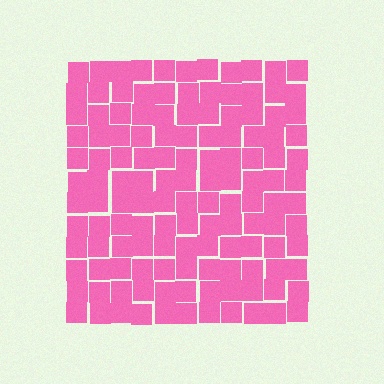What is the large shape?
The large shape is a square.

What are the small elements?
The small elements are squares.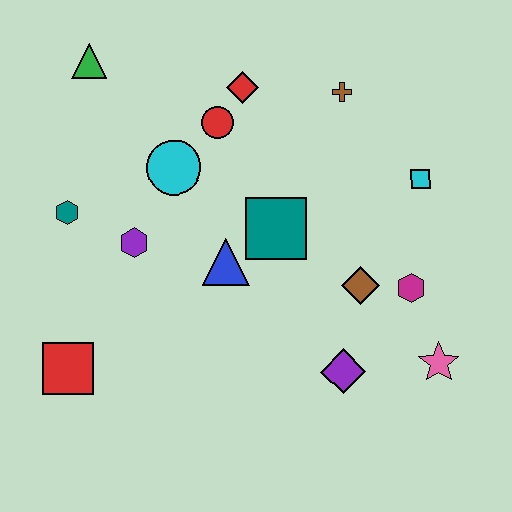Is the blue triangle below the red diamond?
Yes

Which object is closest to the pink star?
The magenta hexagon is closest to the pink star.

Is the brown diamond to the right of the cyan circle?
Yes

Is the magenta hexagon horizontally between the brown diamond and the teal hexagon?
No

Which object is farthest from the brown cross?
The red square is farthest from the brown cross.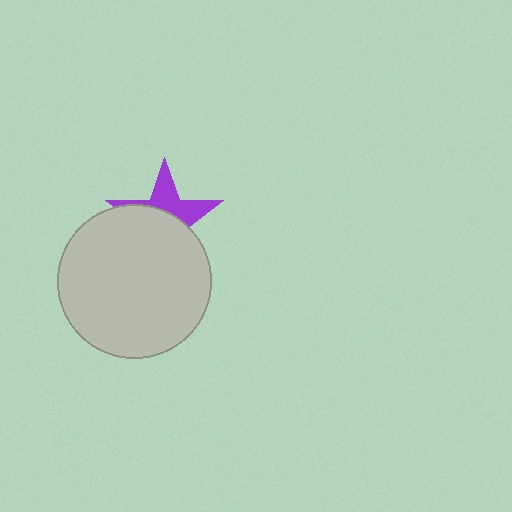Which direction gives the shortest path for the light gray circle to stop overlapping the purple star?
Moving down gives the shortest separation.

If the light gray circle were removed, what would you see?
You would see the complete purple star.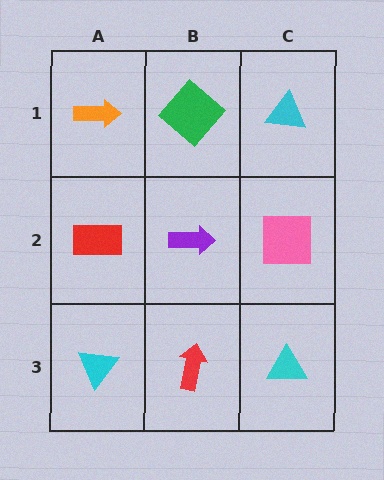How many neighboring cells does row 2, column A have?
3.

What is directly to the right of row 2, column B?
A pink square.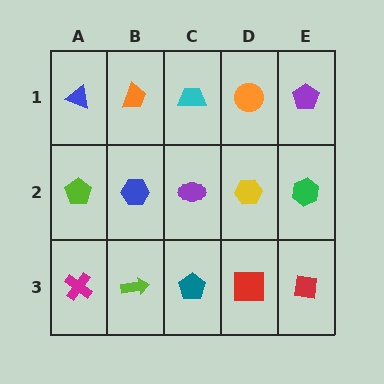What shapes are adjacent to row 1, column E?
A green hexagon (row 2, column E), an orange circle (row 1, column D).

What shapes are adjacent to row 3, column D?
A yellow hexagon (row 2, column D), a teal pentagon (row 3, column C), a red square (row 3, column E).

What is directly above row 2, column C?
A cyan trapezoid.